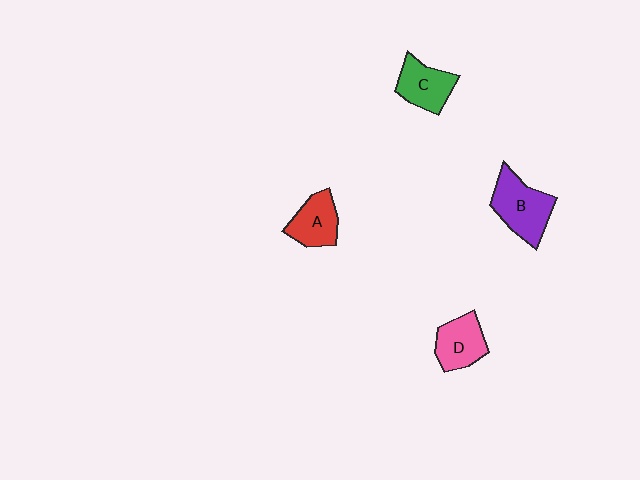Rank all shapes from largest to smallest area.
From largest to smallest: B (purple), C (green), D (pink), A (red).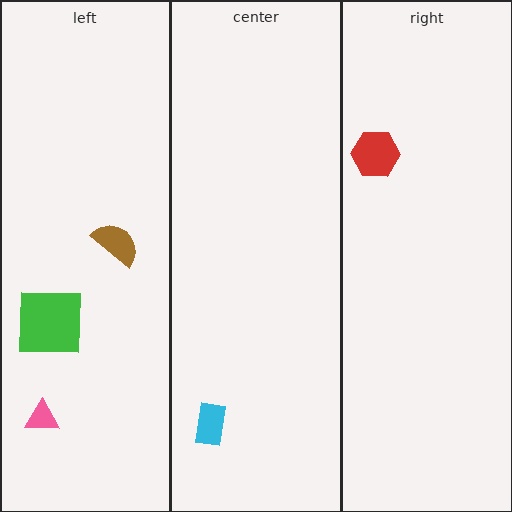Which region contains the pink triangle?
The left region.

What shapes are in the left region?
The green square, the brown semicircle, the pink triangle.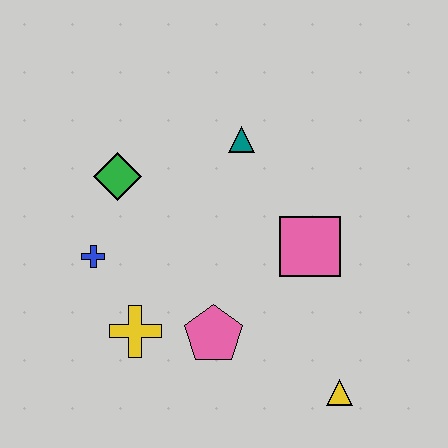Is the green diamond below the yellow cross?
No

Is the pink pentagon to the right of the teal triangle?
No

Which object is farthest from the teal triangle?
The yellow triangle is farthest from the teal triangle.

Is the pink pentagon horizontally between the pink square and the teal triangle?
No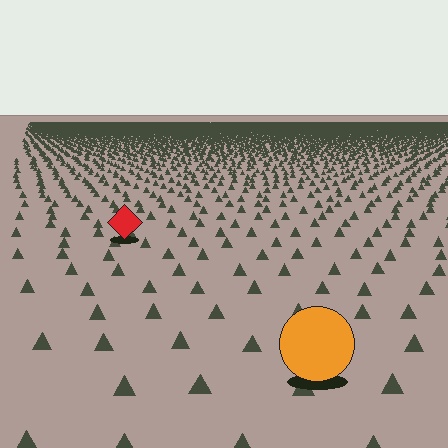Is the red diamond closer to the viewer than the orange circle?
No. The orange circle is closer — you can tell from the texture gradient: the ground texture is coarser near it.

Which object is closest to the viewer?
The orange circle is closest. The texture marks near it are larger and more spread out.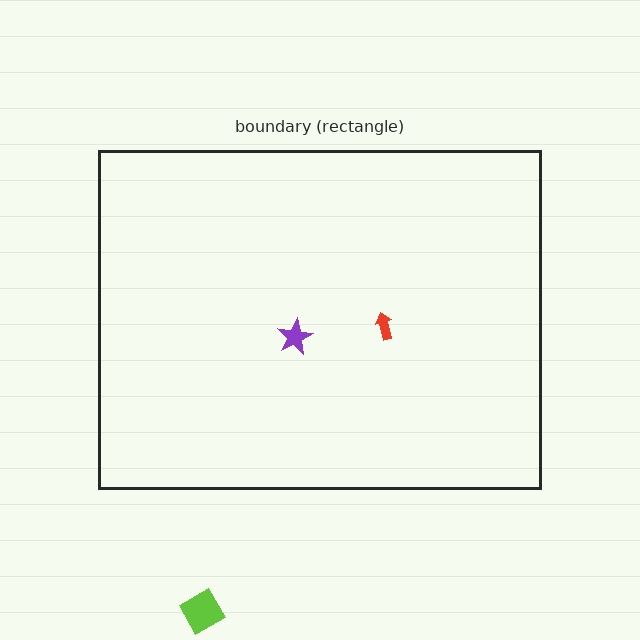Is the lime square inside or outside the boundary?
Outside.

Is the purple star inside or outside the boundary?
Inside.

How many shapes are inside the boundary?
2 inside, 1 outside.